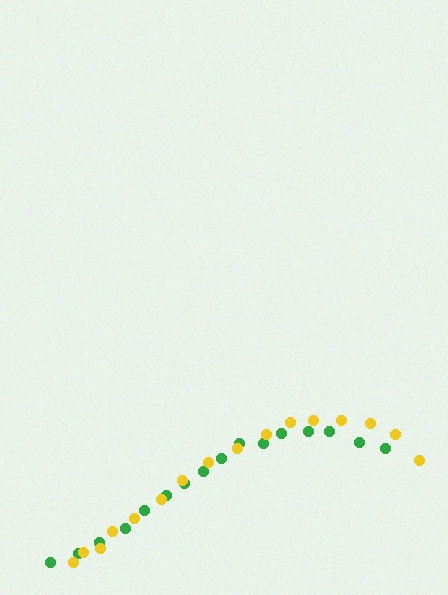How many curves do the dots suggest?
There are 2 distinct paths.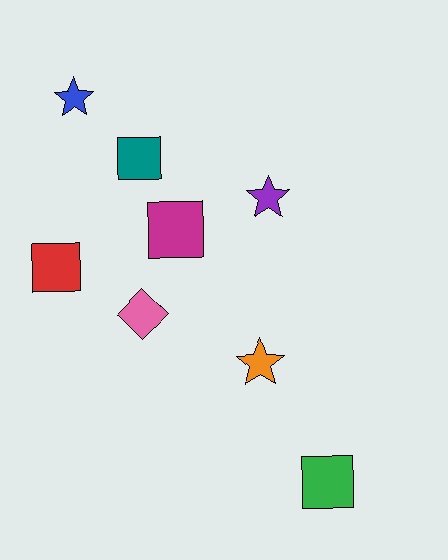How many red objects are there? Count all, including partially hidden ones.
There is 1 red object.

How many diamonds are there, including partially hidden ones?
There is 1 diamond.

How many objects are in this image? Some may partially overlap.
There are 8 objects.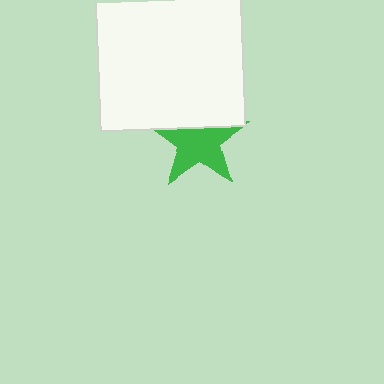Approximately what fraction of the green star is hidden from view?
Roughly 31% of the green star is hidden behind the white square.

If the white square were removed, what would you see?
You would see the complete green star.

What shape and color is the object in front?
The object in front is a white square.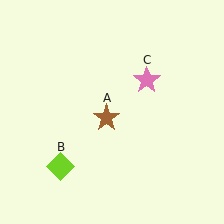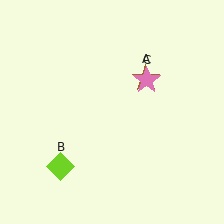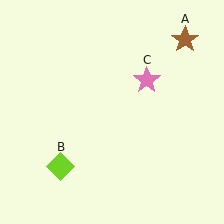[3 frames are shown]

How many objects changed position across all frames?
1 object changed position: brown star (object A).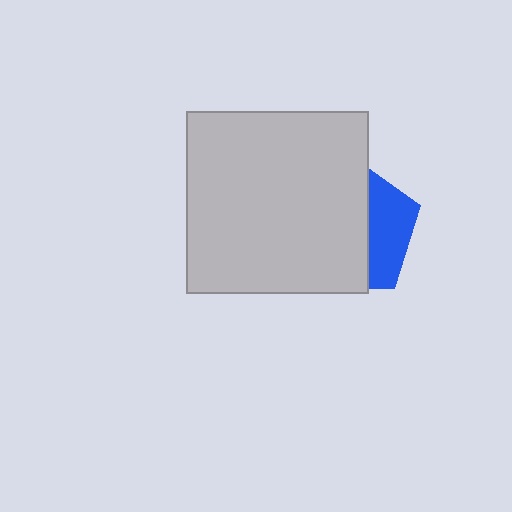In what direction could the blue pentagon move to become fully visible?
The blue pentagon could move right. That would shift it out from behind the light gray square entirely.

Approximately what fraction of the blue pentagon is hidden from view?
Roughly 68% of the blue pentagon is hidden behind the light gray square.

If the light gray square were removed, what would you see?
You would see the complete blue pentagon.